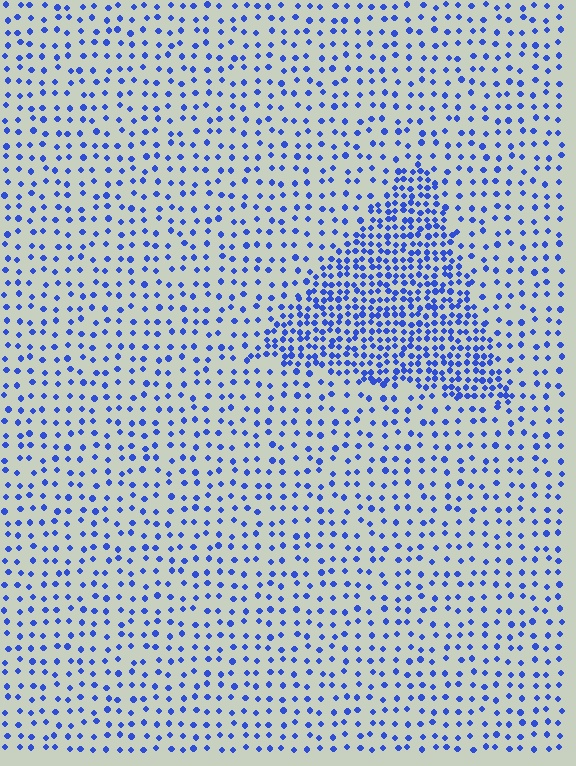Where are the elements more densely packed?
The elements are more densely packed inside the triangle boundary.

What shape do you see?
I see a triangle.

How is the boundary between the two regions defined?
The boundary is defined by a change in element density (approximately 2.5x ratio). All elements are the same color, size, and shape.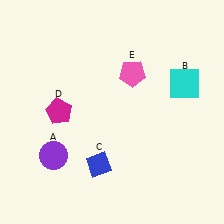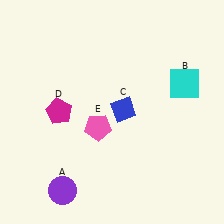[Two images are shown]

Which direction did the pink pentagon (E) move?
The pink pentagon (E) moved down.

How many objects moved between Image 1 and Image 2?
3 objects moved between the two images.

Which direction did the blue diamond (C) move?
The blue diamond (C) moved up.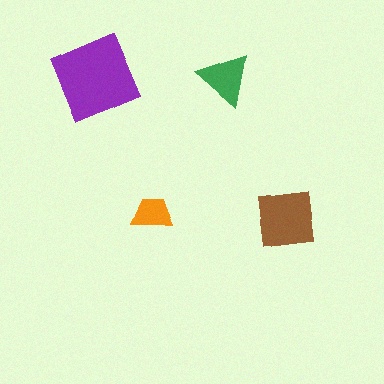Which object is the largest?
The purple square.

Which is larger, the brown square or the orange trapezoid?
The brown square.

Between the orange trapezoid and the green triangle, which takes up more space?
The green triangle.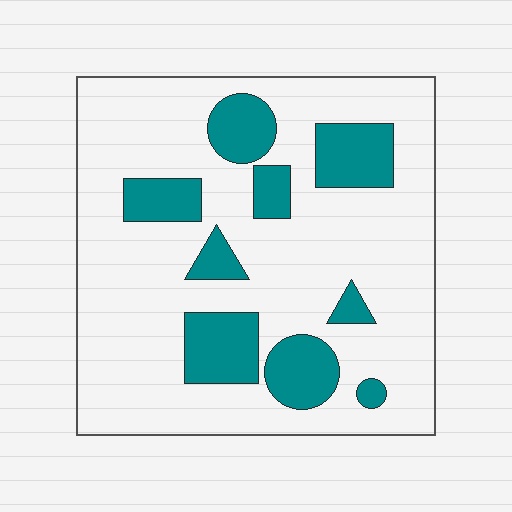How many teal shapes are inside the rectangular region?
9.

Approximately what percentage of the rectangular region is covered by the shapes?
Approximately 20%.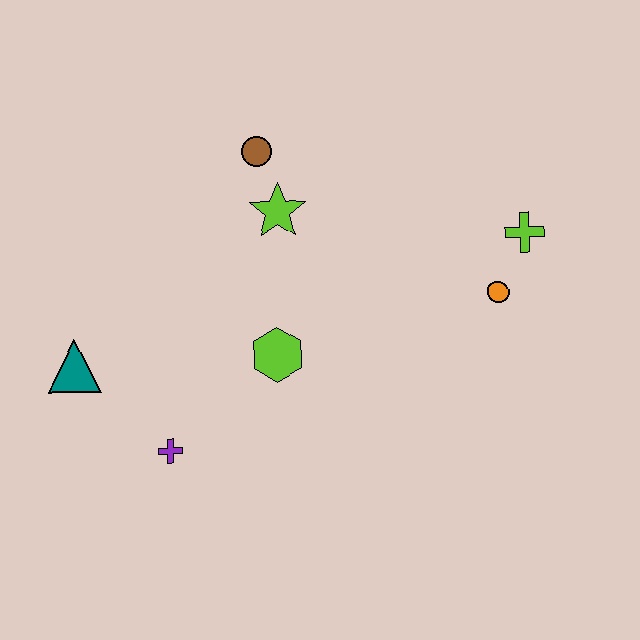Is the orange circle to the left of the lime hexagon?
No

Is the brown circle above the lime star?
Yes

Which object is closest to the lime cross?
The orange circle is closest to the lime cross.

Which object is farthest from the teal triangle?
The lime cross is farthest from the teal triangle.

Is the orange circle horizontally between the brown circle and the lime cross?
Yes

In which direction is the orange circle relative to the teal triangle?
The orange circle is to the right of the teal triangle.